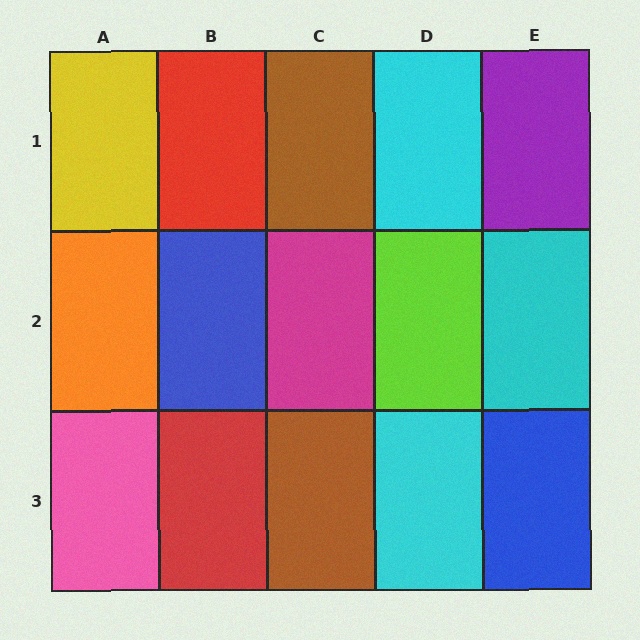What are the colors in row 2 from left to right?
Orange, blue, magenta, lime, cyan.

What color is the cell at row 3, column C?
Brown.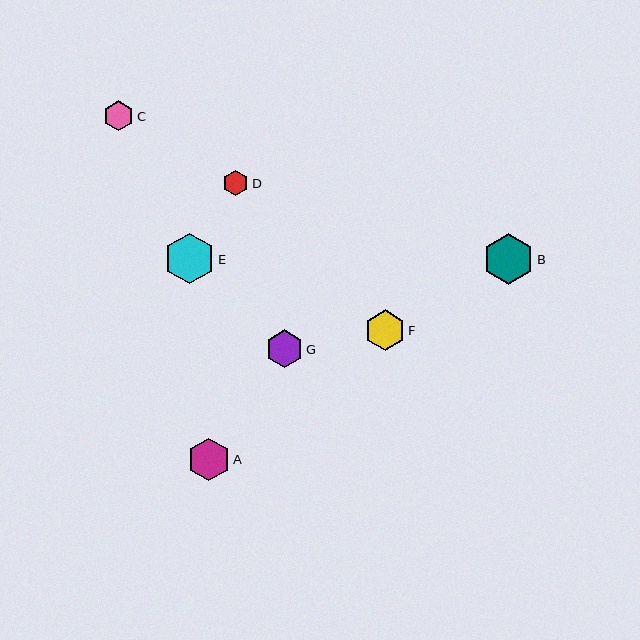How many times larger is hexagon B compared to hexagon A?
Hexagon B is approximately 1.2 times the size of hexagon A.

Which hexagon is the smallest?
Hexagon D is the smallest with a size of approximately 25 pixels.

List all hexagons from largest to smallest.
From largest to smallest: B, E, A, F, G, C, D.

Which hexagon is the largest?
Hexagon B is the largest with a size of approximately 51 pixels.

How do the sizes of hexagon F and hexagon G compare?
Hexagon F and hexagon G are approximately the same size.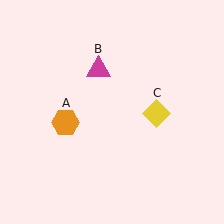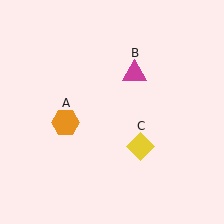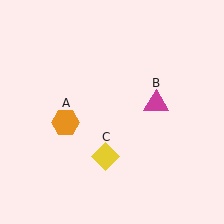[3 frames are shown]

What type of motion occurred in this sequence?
The magenta triangle (object B), yellow diamond (object C) rotated clockwise around the center of the scene.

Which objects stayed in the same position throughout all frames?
Orange hexagon (object A) remained stationary.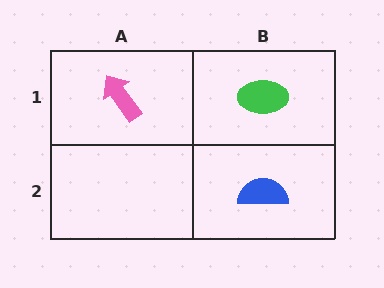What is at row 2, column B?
A blue semicircle.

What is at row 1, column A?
A pink arrow.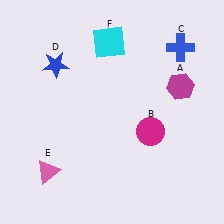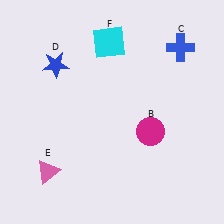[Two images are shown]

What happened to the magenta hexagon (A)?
The magenta hexagon (A) was removed in Image 2. It was in the top-right area of Image 1.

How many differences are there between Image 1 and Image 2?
There is 1 difference between the two images.